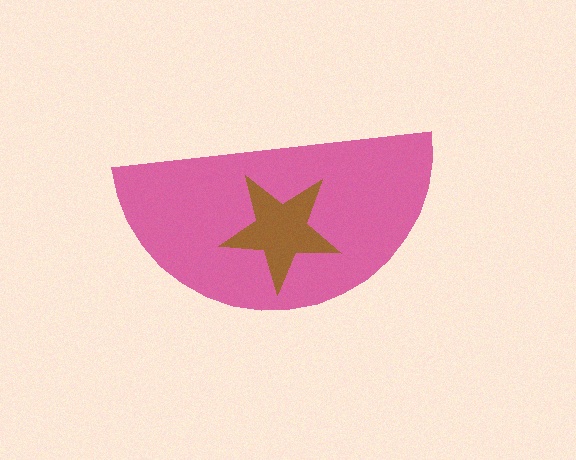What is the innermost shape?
The brown star.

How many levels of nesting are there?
2.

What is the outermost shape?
The pink semicircle.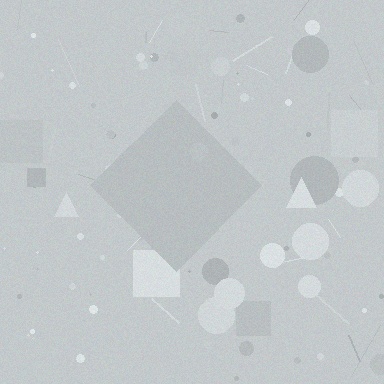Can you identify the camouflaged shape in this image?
The camouflaged shape is a diamond.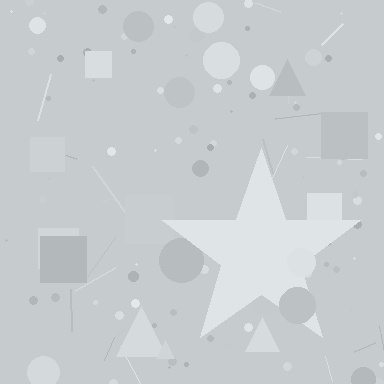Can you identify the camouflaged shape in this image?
The camouflaged shape is a star.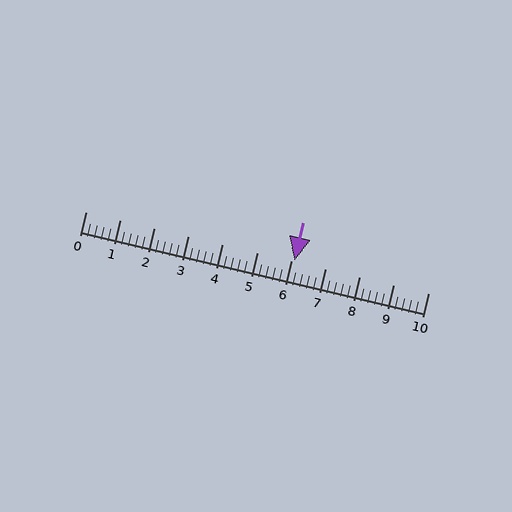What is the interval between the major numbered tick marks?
The major tick marks are spaced 1 units apart.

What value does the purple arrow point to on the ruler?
The purple arrow points to approximately 6.1.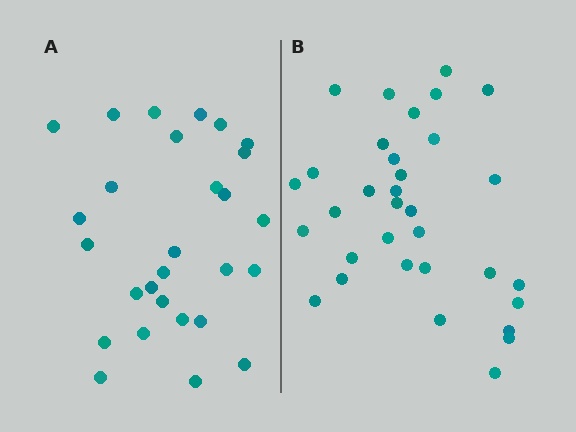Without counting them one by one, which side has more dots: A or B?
Region B (the right region) has more dots.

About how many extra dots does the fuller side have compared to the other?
Region B has about 5 more dots than region A.